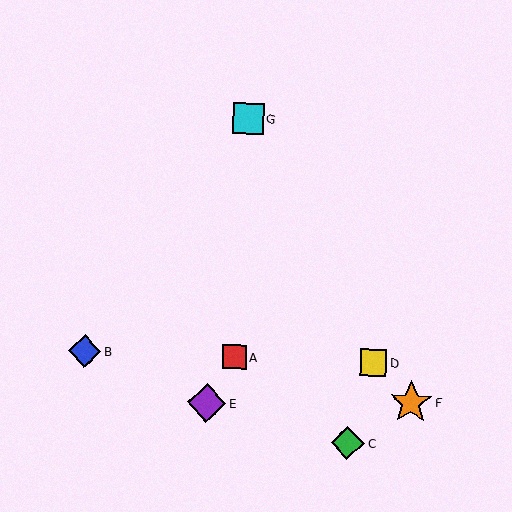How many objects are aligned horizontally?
3 objects (A, B, D) are aligned horizontally.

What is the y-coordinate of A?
Object A is at y≈357.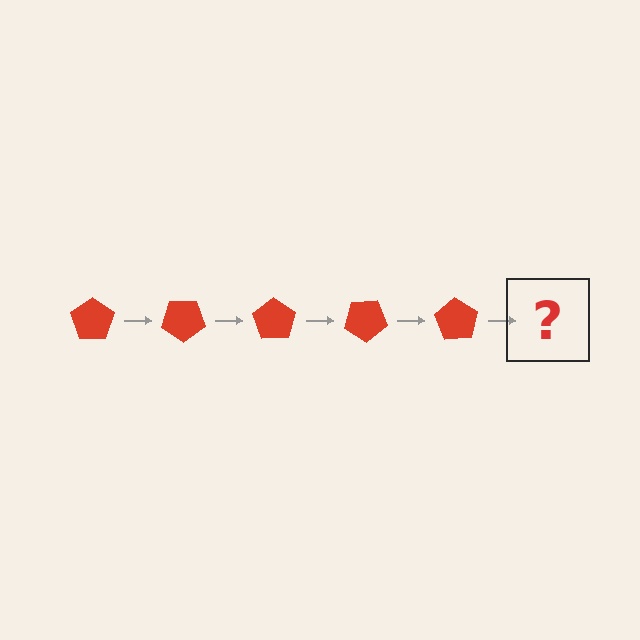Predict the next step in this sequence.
The next step is a red pentagon rotated 175 degrees.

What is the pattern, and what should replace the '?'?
The pattern is that the pentagon rotates 35 degrees each step. The '?' should be a red pentagon rotated 175 degrees.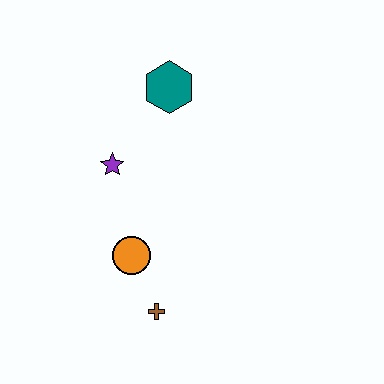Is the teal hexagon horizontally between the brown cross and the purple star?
No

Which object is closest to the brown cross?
The orange circle is closest to the brown cross.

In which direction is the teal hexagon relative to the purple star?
The teal hexagon is above the purple star.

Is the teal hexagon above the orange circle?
Yes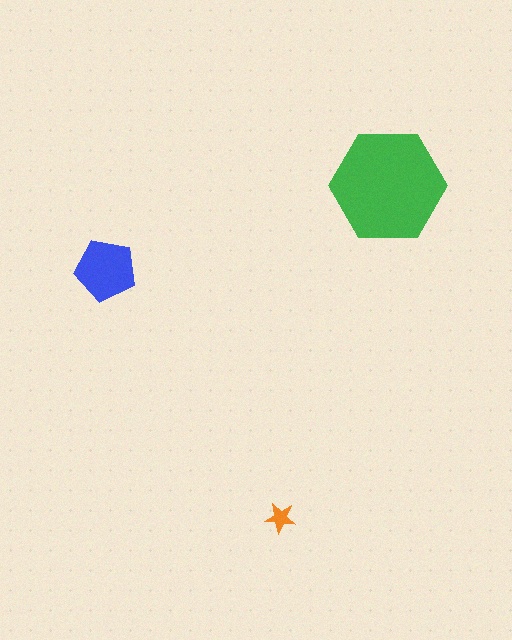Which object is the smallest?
The orange star.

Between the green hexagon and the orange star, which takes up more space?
The green hexagon.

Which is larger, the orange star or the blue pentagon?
The blue pentagon.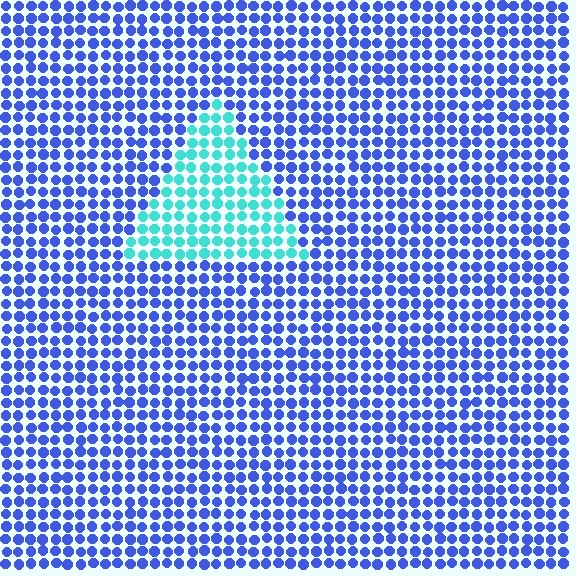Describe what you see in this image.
The image is filled with small blue elements in a uniform arrangement. A triangle-shaped region is visible where the elements are tinted to a slightly different hue, forming a subtle color boundary.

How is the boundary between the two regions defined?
The boundary is defined purely by a slight shift in hue (about 56 degrees). Spacing, size, and orientation are identical on both sides.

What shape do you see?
I see a triangle.